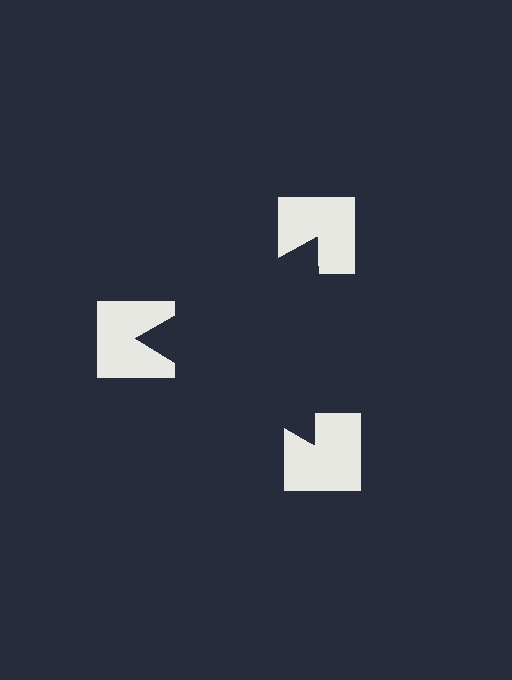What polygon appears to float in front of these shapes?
An illusory triangle — its edges are inferred from the aligned wedge cuts in the notched squares, not physically drawn.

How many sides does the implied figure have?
3 sides.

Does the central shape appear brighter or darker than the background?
It typically appears slightly darker than the background, even though no actual brightness change is drawn.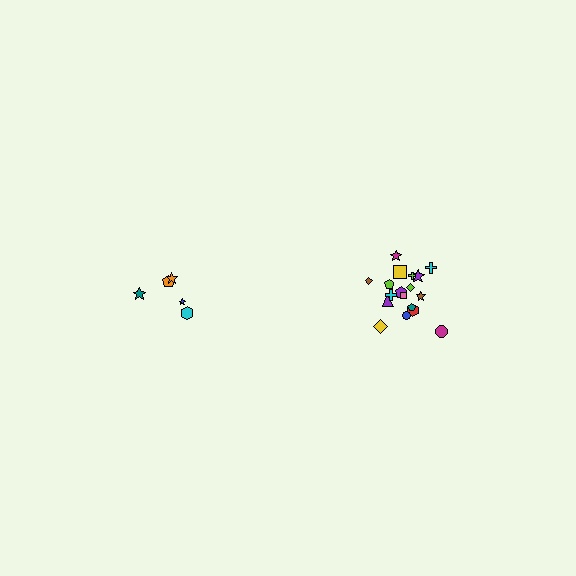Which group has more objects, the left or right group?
The right group.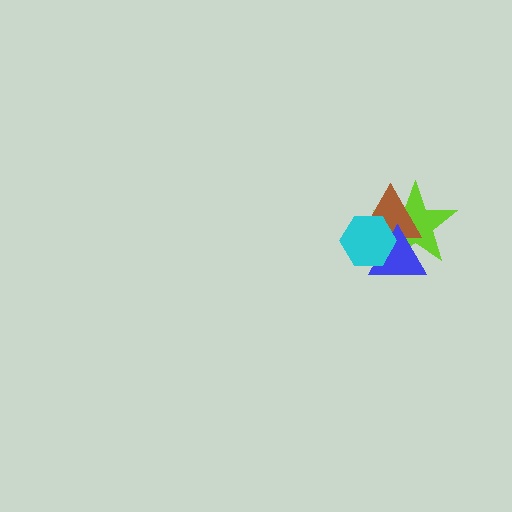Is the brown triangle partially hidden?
Yes, it is partially covered by another shape.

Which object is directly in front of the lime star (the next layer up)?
The brown triangle is directly in front of the lime star.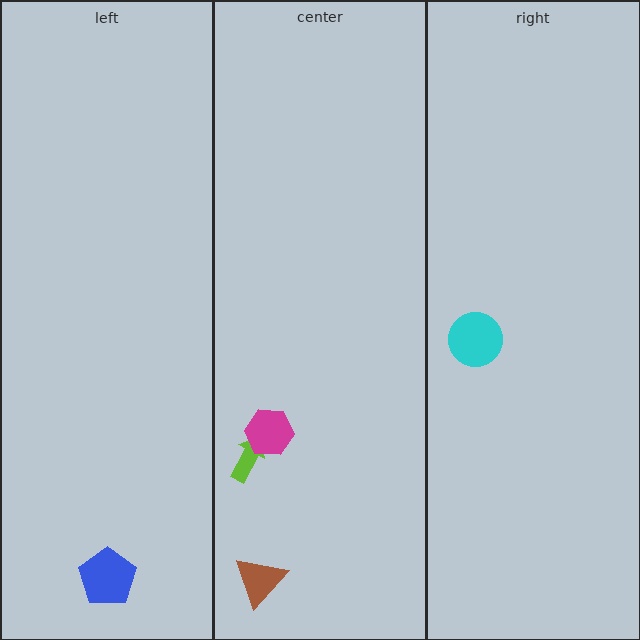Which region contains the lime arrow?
The center region.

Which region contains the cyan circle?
The right region.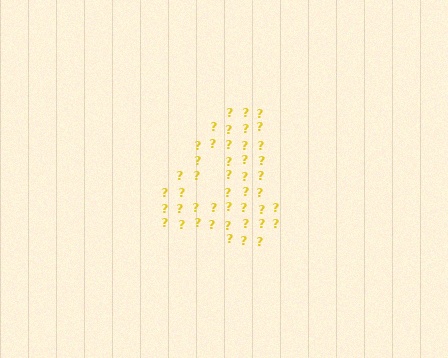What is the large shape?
The large shape is the digit 4.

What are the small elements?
The small elements are question marks.